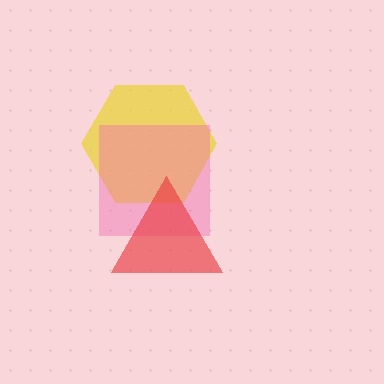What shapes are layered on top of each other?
The layered shapes are: a yellow hexagon, a pink square, a red triangle.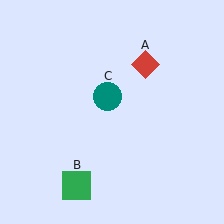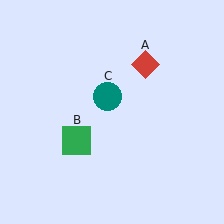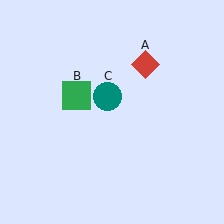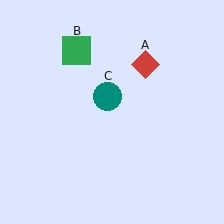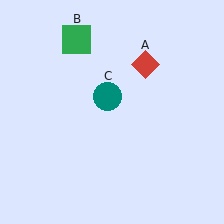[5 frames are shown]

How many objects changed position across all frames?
1 object changed position: green square (object B).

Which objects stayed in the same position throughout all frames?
Red diamond (object A) and teal circle (object C) remained stationary.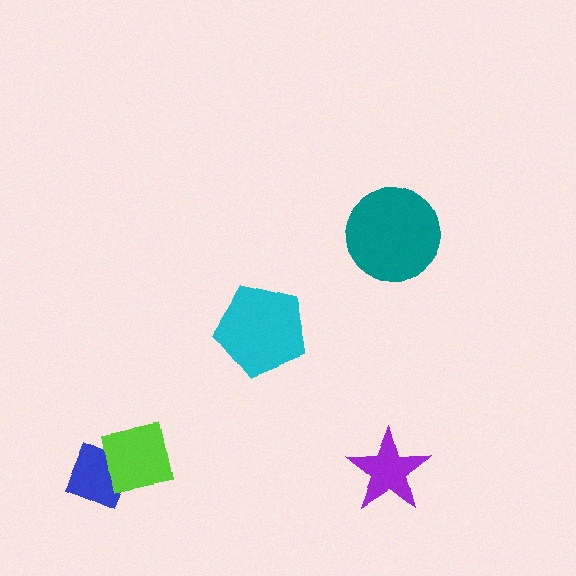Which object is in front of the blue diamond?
The lime square is in front of the blue diamond.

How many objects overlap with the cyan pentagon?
0 objects overlap with the cyan pentagon.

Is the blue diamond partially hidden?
Yes, it is partially covered by another shape.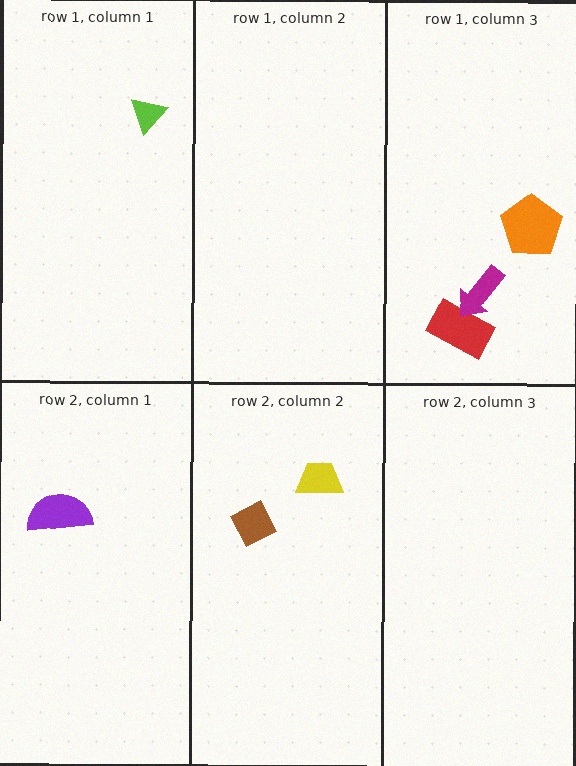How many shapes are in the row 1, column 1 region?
1.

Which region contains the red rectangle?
The row 1, column 3 region.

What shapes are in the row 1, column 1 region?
The lime triangle.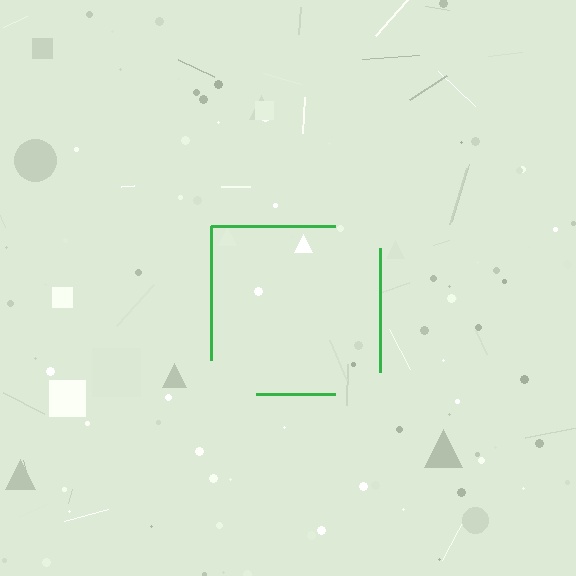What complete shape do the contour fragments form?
The contour fragments form a square.